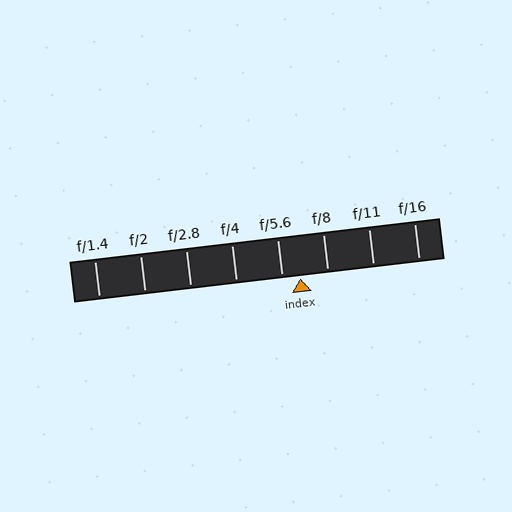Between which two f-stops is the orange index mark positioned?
The index mark is between f/5.6 and f/8.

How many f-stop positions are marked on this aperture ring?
There are 8 f-stop positions marked.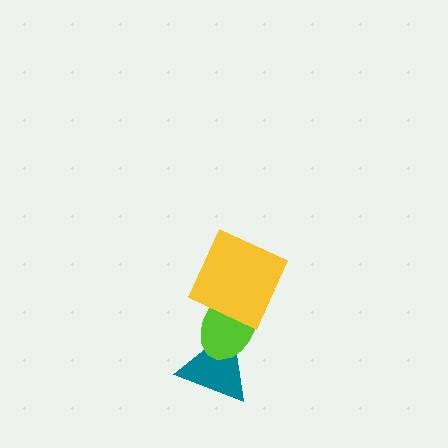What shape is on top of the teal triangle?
The lime ellipse is on top of the teal triangle.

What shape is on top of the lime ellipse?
The yellow square is on top of the lime ellipse.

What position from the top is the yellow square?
The yellow square is 1st from the top.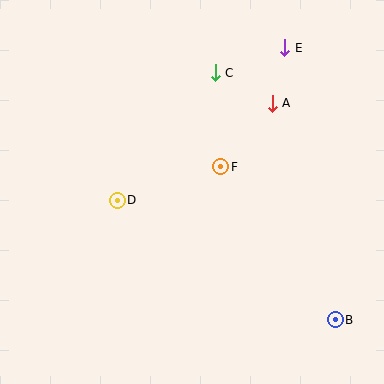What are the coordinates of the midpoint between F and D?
The midpoint between F and D is at (169, 184).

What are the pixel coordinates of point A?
Point A is at (272, 103).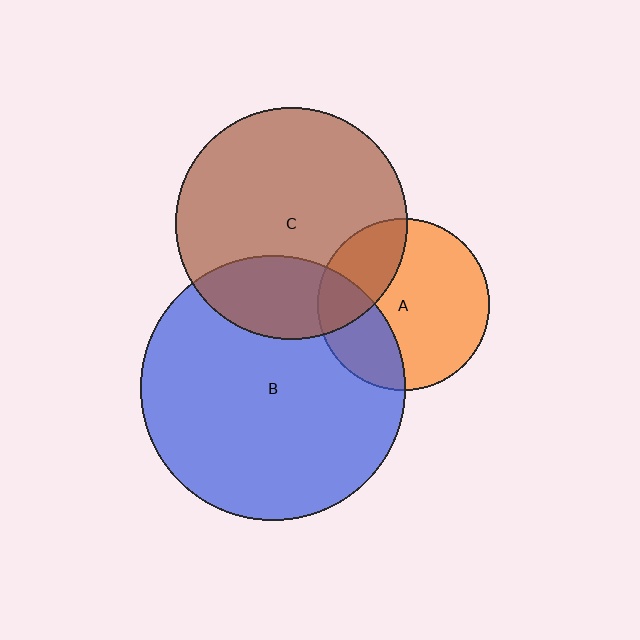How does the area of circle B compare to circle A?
Approximately 2.4 times.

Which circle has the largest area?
Circle B (blue).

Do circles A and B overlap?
Yes.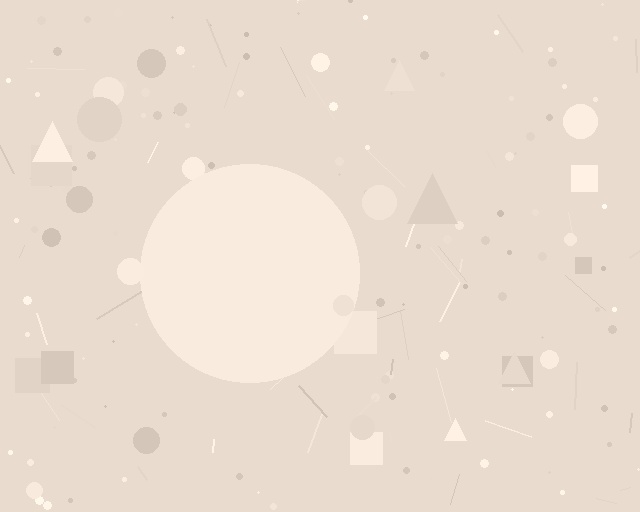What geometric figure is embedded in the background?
A circle is embedded in the background.